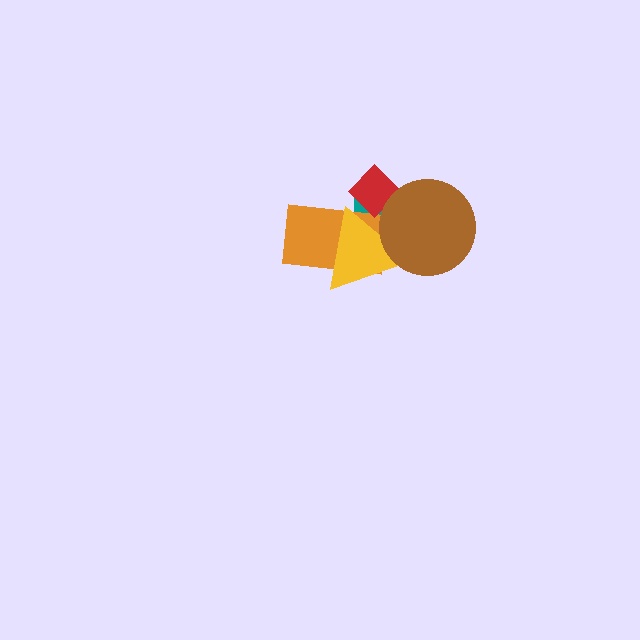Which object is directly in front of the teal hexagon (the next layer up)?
The orange rectangle is directly in front of the teal hexagon.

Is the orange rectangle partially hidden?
Yes, it is partially covered by another shape.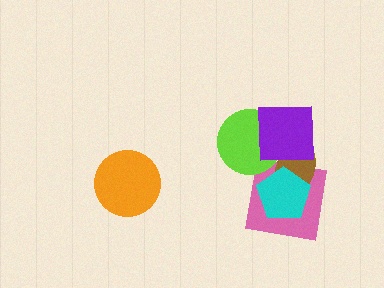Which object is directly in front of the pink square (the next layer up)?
The brown ellipse is directly in front of the pink square.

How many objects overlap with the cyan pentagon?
2 objects overlap with the cyan pentagon.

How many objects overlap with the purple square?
2 objects overlap with the purple square.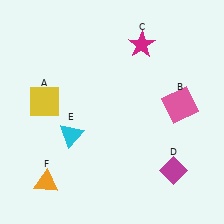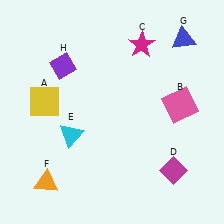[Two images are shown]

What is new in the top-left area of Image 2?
A purple diamond (H) was added in the top-left area of Image 2.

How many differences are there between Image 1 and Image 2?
There are 2 differences between the two images.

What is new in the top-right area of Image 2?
A blue triangle (G) was added in the top-right area of Image 2.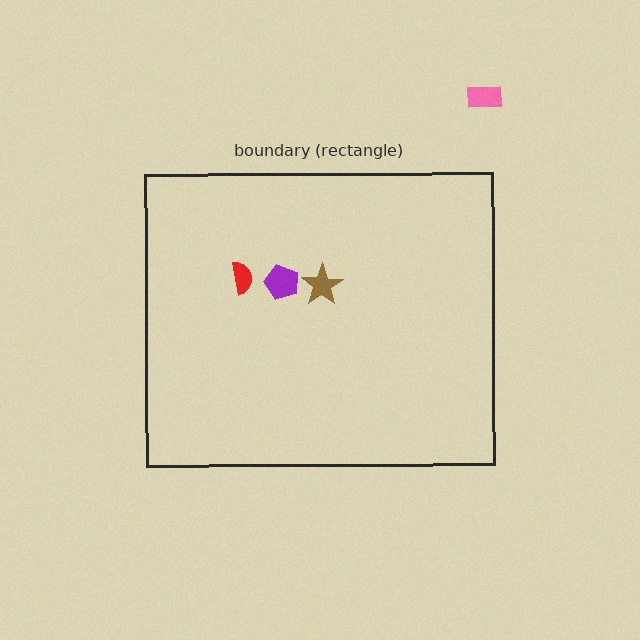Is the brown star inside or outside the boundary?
Inside.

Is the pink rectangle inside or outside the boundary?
Outside.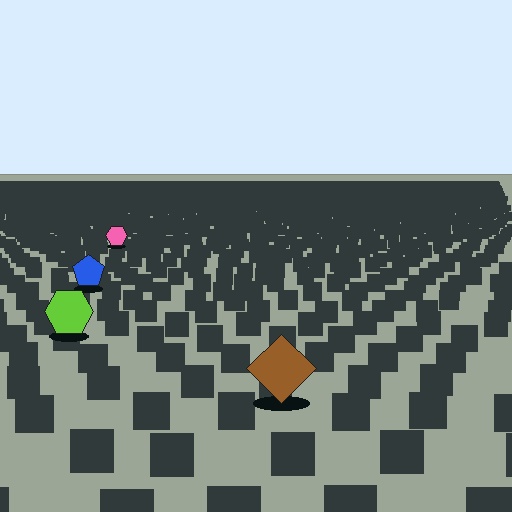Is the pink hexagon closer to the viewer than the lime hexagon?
No. The lime hexagon is closer — you can tell from the texture gradient: the ground texture is coarser near it.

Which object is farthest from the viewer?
The pink hexagon is farthest from the viewer. It appears smaller and the ground texture around it is denser.